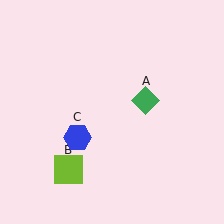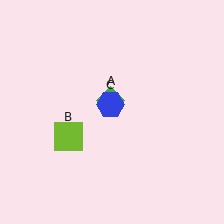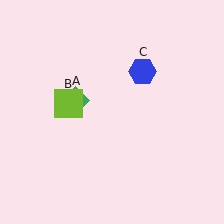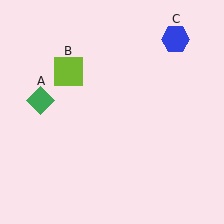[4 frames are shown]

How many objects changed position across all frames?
3 objects changed position: green diamond (object A), lime square (object B), blue hexagon (object C).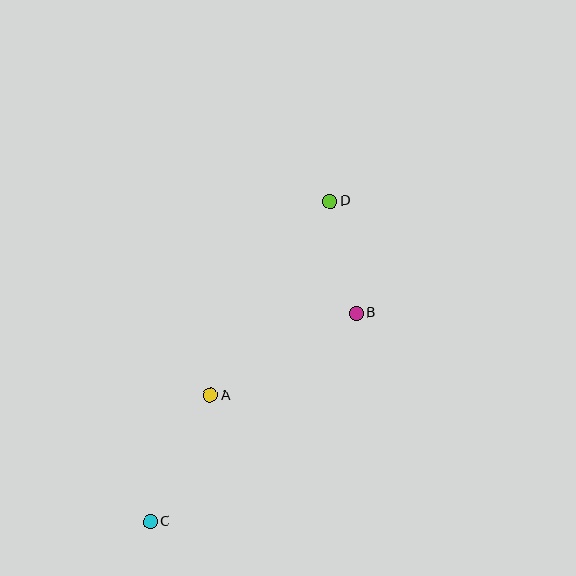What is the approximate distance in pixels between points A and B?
The distance between A and B is approximately 167 pixels.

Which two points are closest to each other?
Points B and D are closest to each other.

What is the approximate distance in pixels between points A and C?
The distance between A and C is approximately 140 pixels.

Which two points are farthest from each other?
Points C and D are farthest from each other.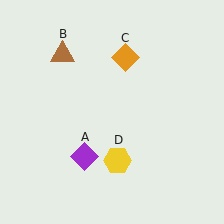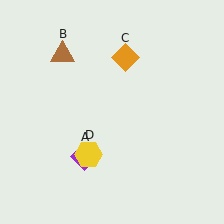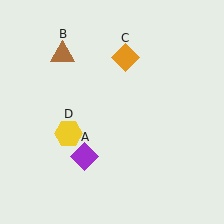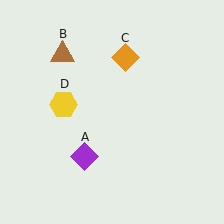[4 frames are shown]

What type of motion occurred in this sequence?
The yellow hexagon (object D) rotated clockwise around the center of the scene.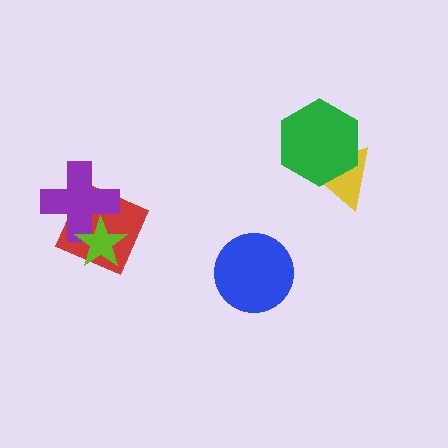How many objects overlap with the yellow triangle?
1 object overlaps with the yellow triangle.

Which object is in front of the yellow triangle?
The green hexagon is in front of the yellow triangle.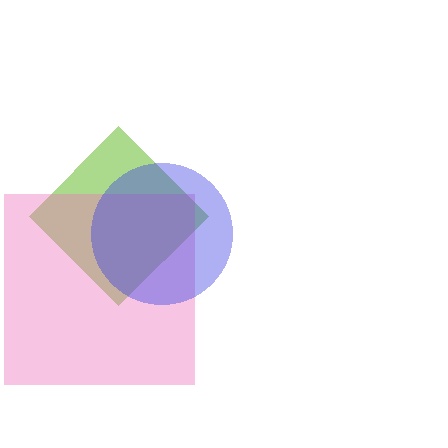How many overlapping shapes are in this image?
There are 3 overlapping shapes in the image.